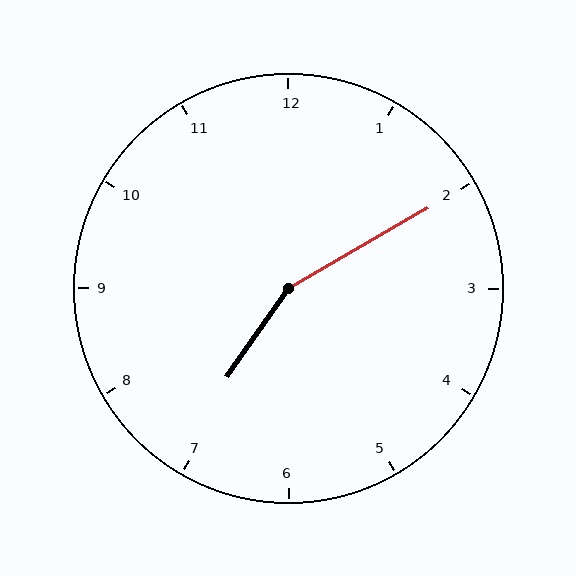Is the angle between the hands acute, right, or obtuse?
It is obtuse.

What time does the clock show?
7:10.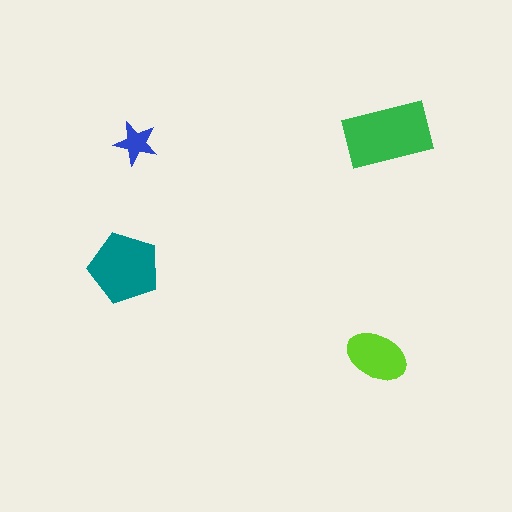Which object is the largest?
The green rectangle.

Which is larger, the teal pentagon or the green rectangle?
The green rectangle.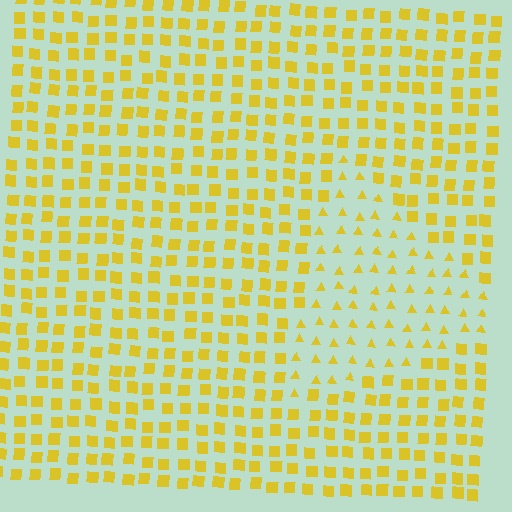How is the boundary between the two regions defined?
The boundary is defined by a change in element shape: triangles inside vs. squares outside. All elements share the same color and spacing.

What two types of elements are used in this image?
The image uses triangles inside the triangle region and squares outside it.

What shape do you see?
I see a triangle.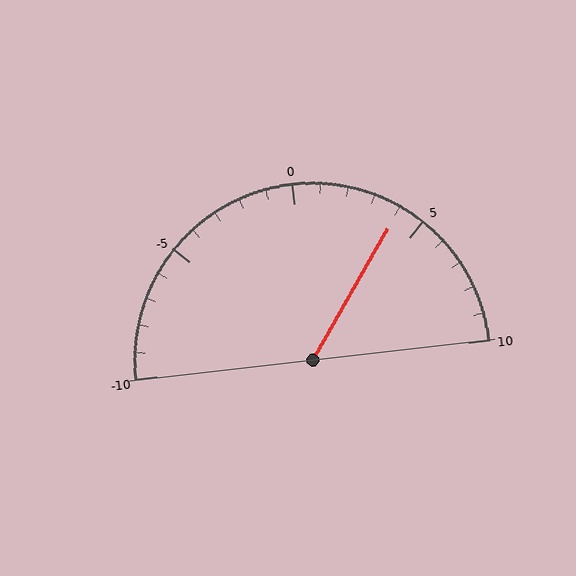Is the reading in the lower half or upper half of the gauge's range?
The reading is in the upper half of the range (-10 to 10).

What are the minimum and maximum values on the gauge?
The gauge ranges from -10 to 10.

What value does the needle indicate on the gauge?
The needle indicates approximately 4.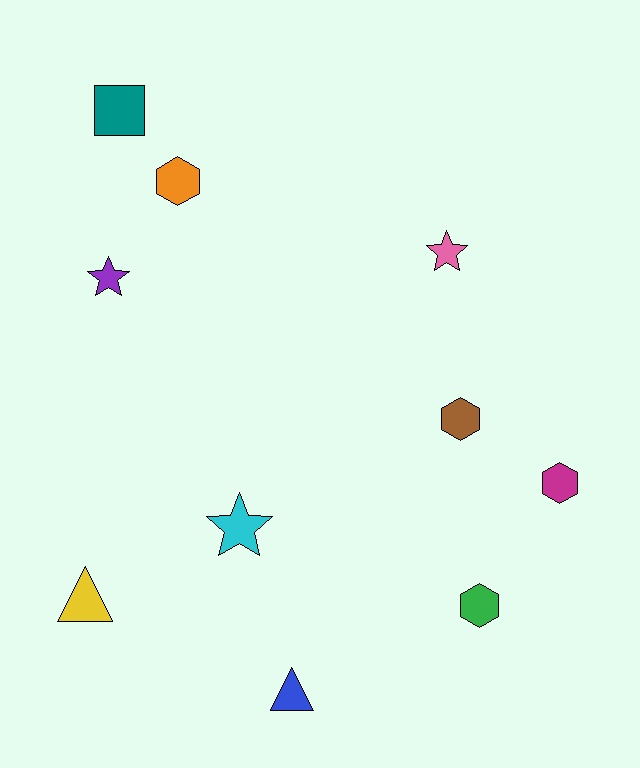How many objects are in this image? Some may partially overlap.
There are 10 objects.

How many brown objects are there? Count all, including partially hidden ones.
There is 1 brown object.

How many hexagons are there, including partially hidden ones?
There are 4 hexagons.